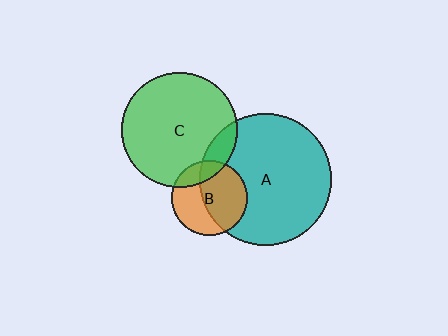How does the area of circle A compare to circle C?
Approximately 1.3 times.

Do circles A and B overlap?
Yes.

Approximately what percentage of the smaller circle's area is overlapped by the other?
Approximately 55%.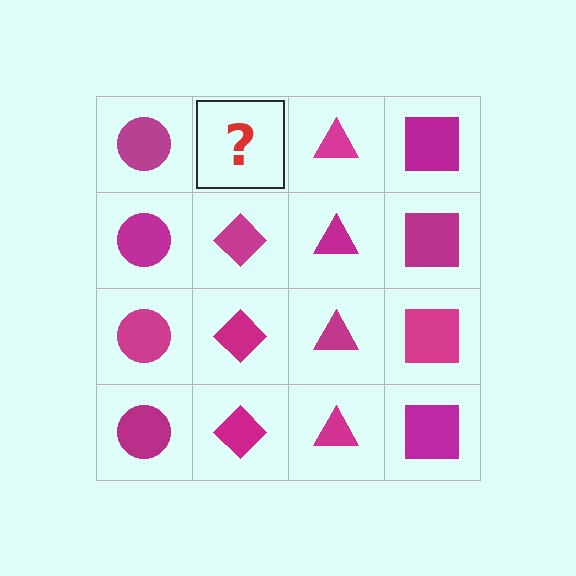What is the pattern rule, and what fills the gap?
The rule is that each column has a consistent shape. The gap should be filled with a magenta diamond.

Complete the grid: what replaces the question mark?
The question mark should be replaced with a magenta diamond.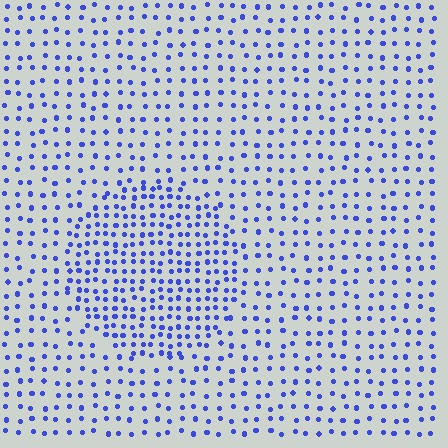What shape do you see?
I see a circle.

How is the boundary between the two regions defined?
The boundary is defined by a change in element density (approximately 1.9x ratio). All elements are the same color, size, and shape.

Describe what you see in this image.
The image contains small blue elements arranged at two different densities. A circle-shaped region is visible where the elements are more densely packed than the surrounding area.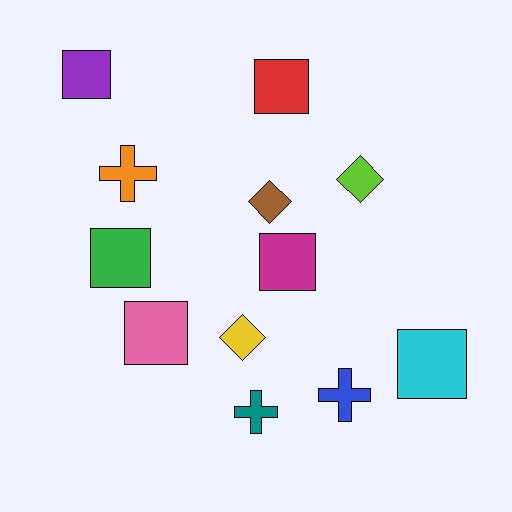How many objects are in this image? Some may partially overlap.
There are 12 objects.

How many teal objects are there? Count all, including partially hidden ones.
There is 1 teal object.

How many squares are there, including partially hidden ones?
There are 6 squares.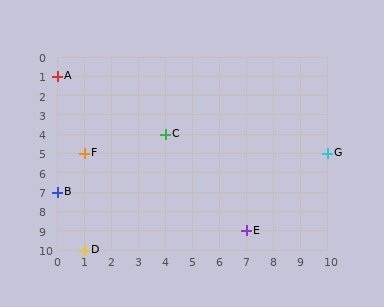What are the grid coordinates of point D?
Point D is at grid coordinates (1, 10).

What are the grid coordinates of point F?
Point F is at grid coordinates (1, 5).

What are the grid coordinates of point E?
Point E is at grid coordinates (7, 9).